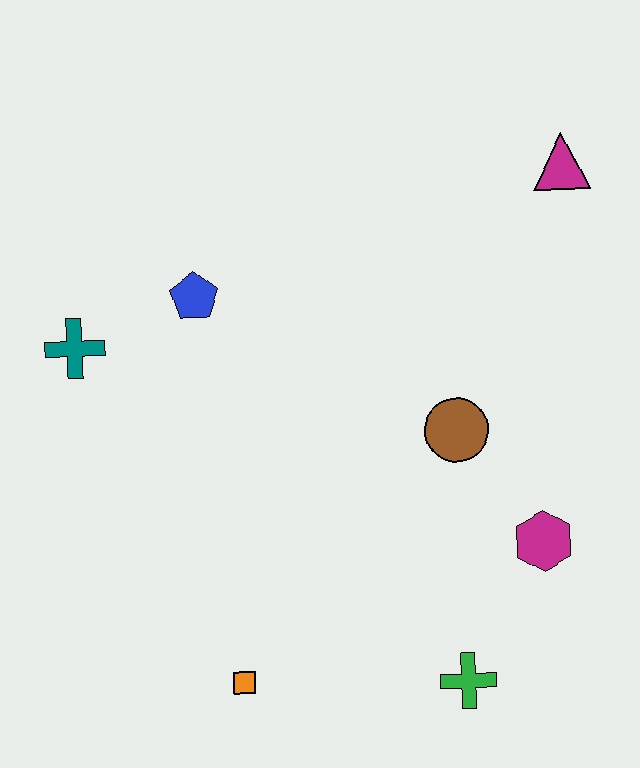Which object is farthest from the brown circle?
The teal cross is farthest from the brown circle.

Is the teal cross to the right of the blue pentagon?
No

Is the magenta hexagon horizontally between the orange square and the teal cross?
No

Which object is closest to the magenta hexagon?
The brown circle is closest to the magenta hexagon.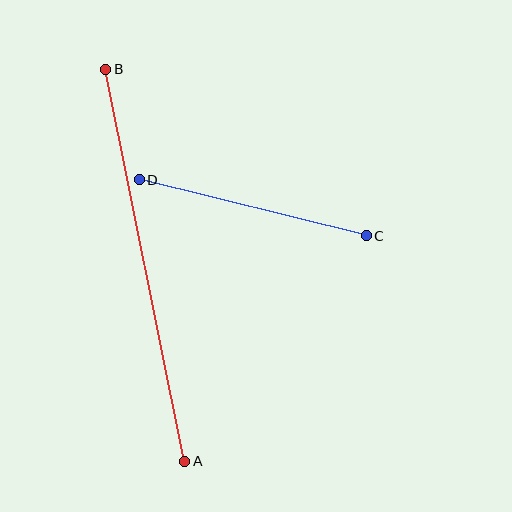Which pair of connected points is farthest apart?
Points A and B are farthest apart.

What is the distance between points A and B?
The distance is approximately 400 pixels.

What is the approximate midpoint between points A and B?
The midpoint is at approximately (145, 265) pixels.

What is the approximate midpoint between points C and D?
The midpoint is at approximately (253, 208) pixels.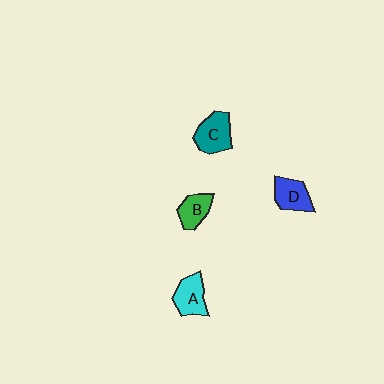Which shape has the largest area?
Shape C (teal).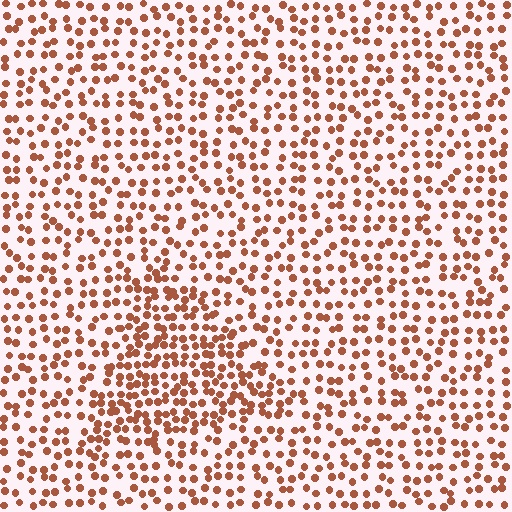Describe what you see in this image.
The image contains small brown elements arranged at two different densities. A triangle-shaped region is visible where the elements are more densely packed than the surrounding area.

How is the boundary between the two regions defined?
The boundary is defined by a change in element density (approximately 1.7x ratio). All elements are the same color, size, and shape.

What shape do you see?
I see a triangle.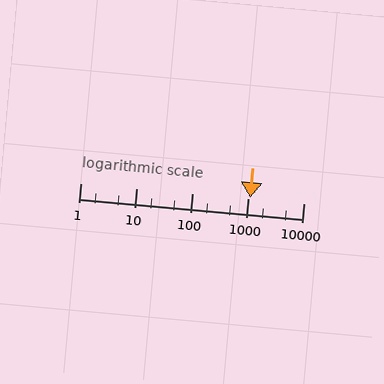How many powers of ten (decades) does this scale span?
The scale spans 4 decades, from 1 to 10000.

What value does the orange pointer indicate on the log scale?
The pointer indicates approximately 1100.